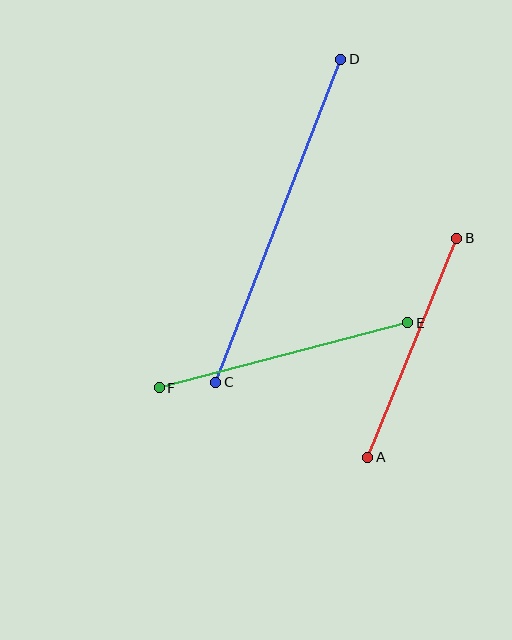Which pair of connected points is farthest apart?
Points C and D are farthest apart.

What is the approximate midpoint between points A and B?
The midpoint is at approximately (412, 348) pixels.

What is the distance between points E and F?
The distance is approximately 257 pixels.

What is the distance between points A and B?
The distance is approximately 236 pixels.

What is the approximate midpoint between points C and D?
The midpoint is at approximately (278, 221) pixels.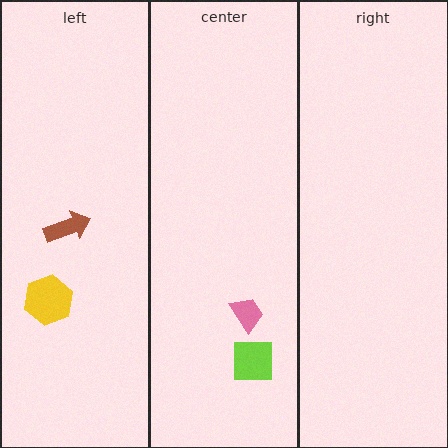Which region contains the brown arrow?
The left region.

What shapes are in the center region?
The pink trapezoid, the lime square.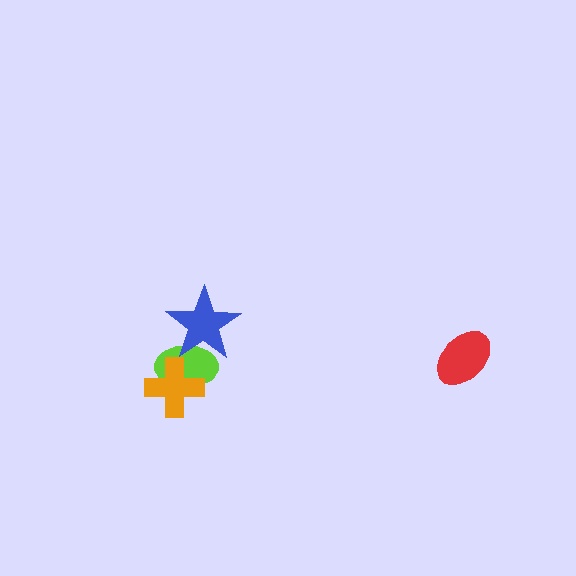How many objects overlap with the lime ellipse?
2 objects overlap with the lime ellipse.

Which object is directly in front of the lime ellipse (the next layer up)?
The orange cross is directly in front of the lime ellipse.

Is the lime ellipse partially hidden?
Yes, it is partially covered by another shape.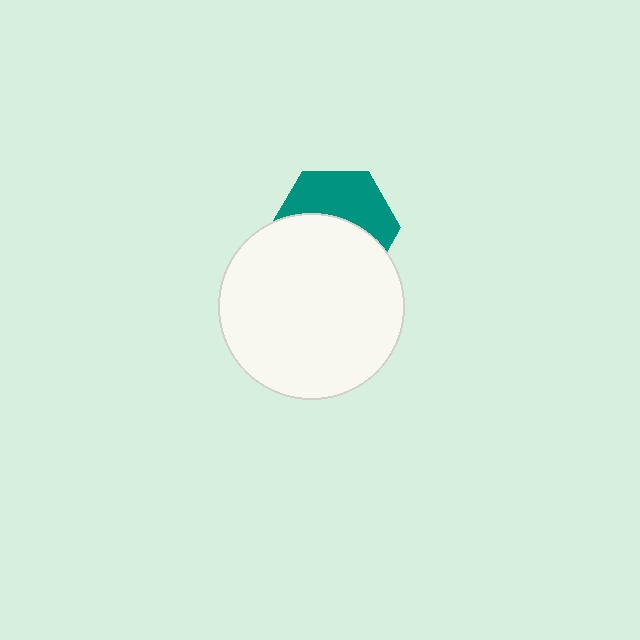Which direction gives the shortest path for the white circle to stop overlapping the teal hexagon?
Moving down gives the shortest separation.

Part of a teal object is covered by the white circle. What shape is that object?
It is a hexagon.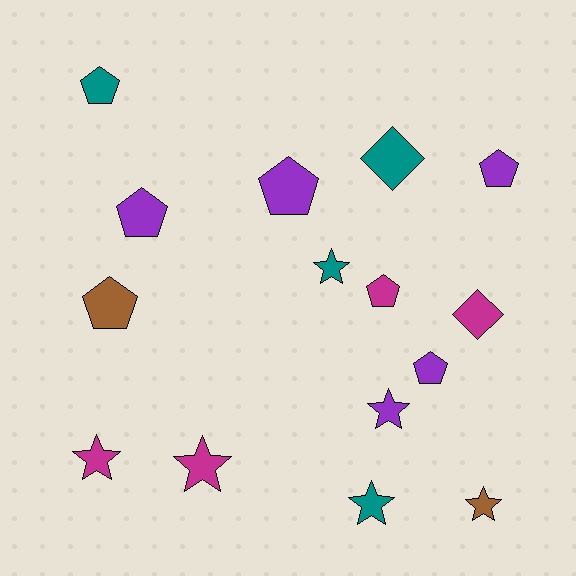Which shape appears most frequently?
Pentagon, with 7 objects.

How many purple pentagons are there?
There are 4 purple pentagons.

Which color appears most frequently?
Purple, with 5 objects.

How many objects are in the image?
There are 15 objects.